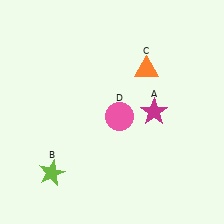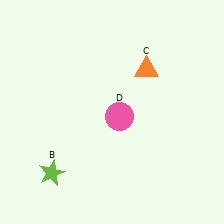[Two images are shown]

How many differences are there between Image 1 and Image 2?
There is 1 difference between the two images.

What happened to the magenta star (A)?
The magenta star (A) was removed in Image 2. It was in the top-right area of Image 1.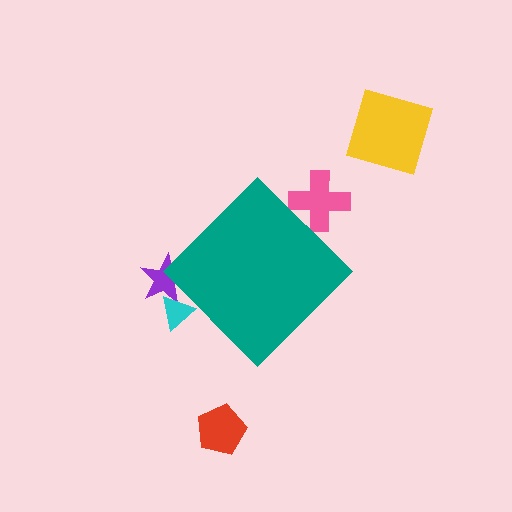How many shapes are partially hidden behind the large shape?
3 shapes are partially hidden.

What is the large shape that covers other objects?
A teal diamond.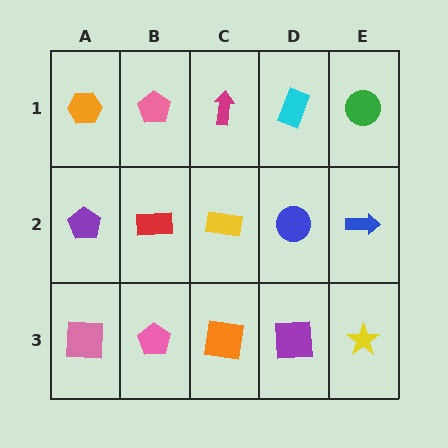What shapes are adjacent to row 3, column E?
A blue arrow (row 2, column E), a purple square (row 3, column D).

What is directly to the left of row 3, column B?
A pink square.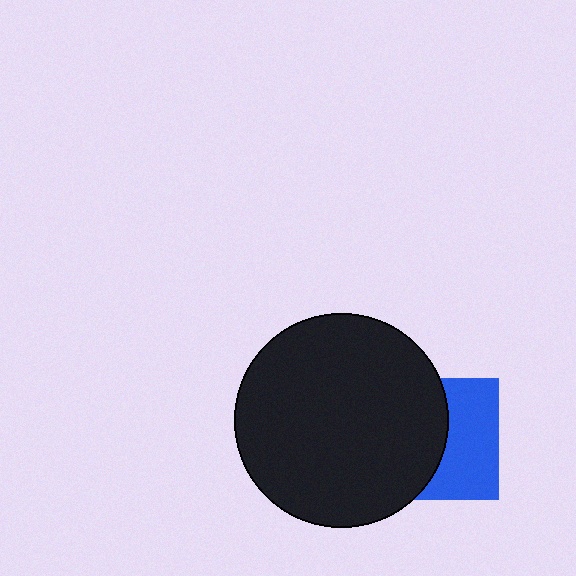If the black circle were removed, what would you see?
You would see the complete blue square.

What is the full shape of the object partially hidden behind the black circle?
The partially hidden object is a blue square.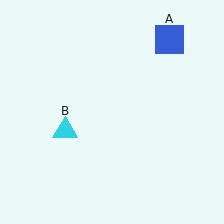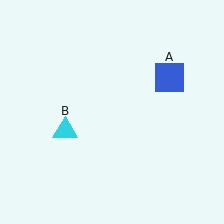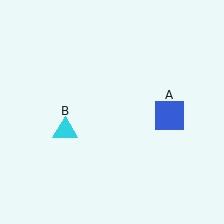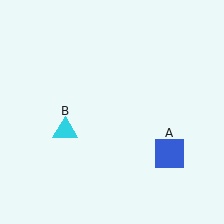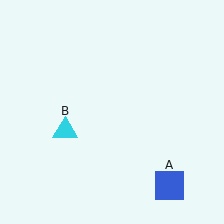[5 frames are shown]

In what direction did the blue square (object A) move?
The blue square (object A) moved down.